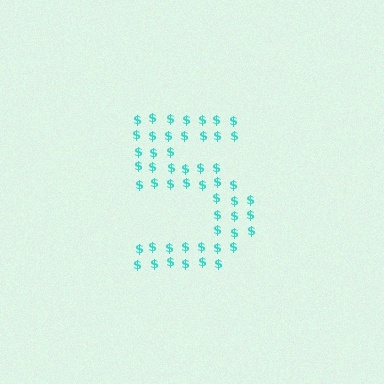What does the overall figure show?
The overall figure shows the digit 5.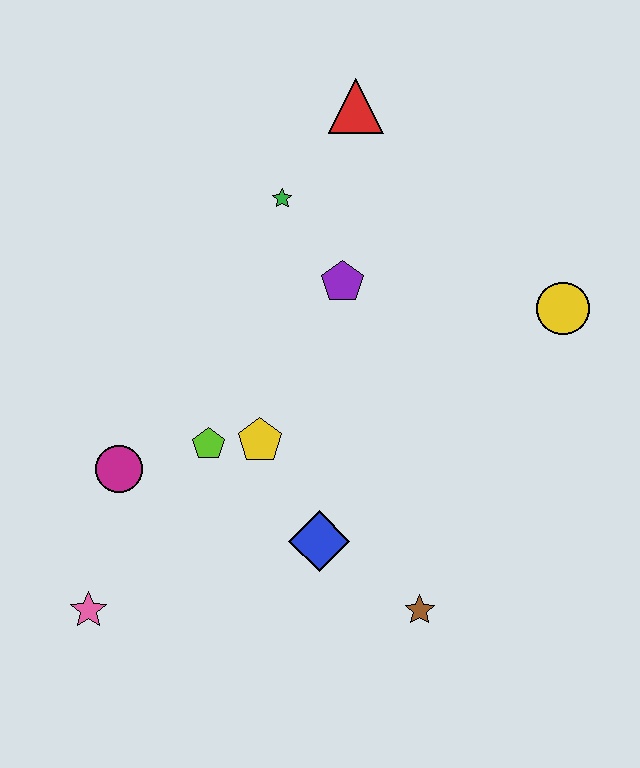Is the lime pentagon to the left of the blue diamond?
Yes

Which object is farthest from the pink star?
The red triangle is farthest from the pink star.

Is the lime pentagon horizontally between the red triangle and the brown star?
No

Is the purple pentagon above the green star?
No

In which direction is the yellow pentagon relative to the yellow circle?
The yellow pentagon is to the left of the yellow circle.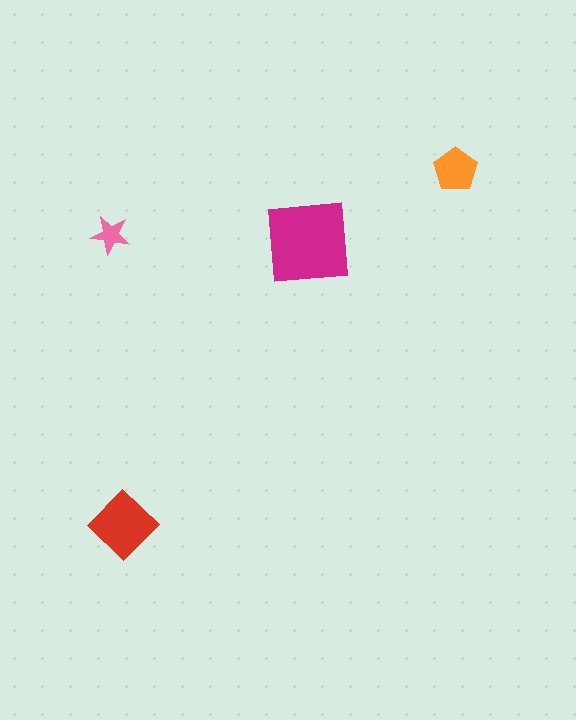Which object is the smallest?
The pink star.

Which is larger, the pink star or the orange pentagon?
The orange pentagon.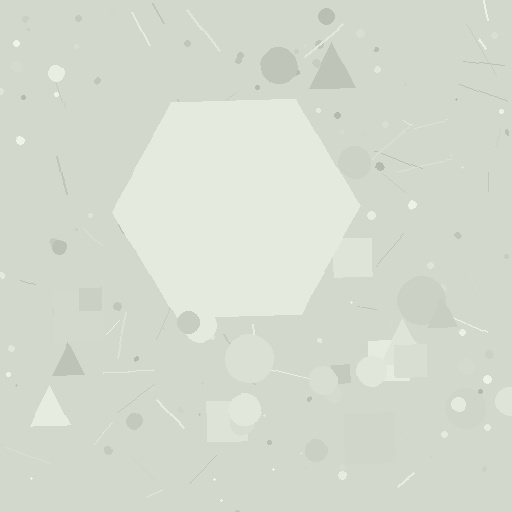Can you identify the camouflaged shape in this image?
The camouflaged shape is a hexagon.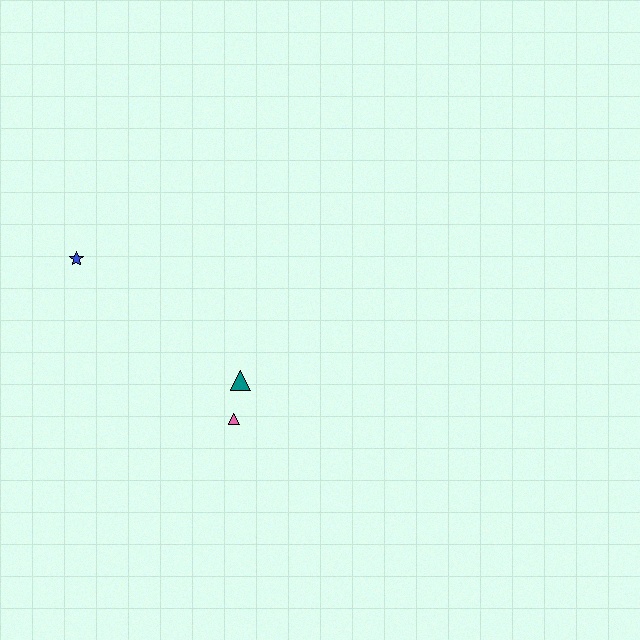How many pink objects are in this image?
There is 1 pink object.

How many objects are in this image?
There are 3 objects.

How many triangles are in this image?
There are 2 triangles.